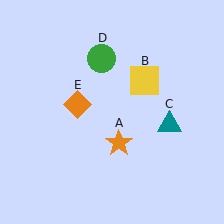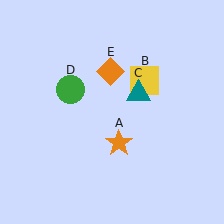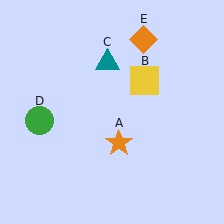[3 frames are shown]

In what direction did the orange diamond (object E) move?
The orange diamond (object E) moved up and to the right.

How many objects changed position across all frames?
3 objects changed position: teal triangle (object C), green circle (object D), orange diamond (object E).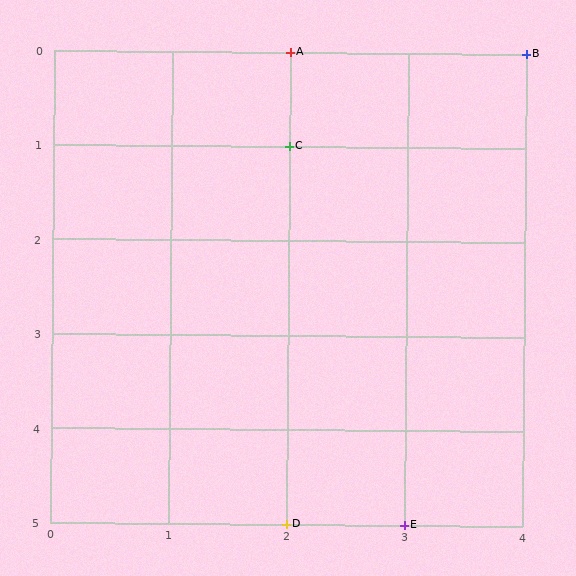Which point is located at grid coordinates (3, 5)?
Point E is at (3, 5).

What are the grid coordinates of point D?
Point D is at grid coordinates (2, 5).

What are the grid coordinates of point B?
Point B is at grid coordinates (4, 0).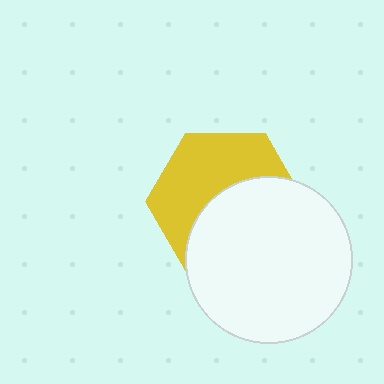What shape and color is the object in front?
The object in front is a white circle.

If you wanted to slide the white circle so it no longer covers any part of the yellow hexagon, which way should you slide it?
Slide it down — that is the most direct way to separate the two shapes.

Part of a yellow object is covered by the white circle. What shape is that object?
It is a hexagon.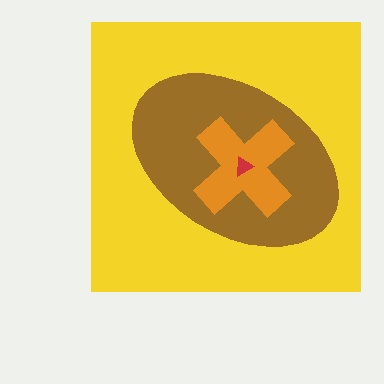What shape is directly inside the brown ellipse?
The orange cross.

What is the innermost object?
The red triangle.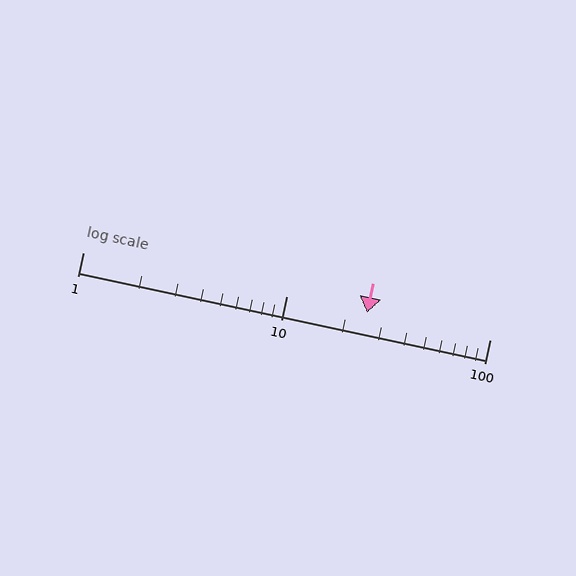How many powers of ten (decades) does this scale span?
The scale spans 2 decades, from 1 to 100.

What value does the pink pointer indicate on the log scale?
The pointer indicates approximately 25.